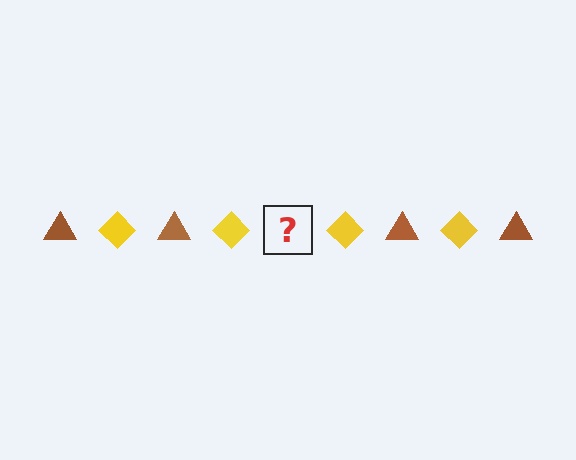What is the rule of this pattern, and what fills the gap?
The rule is that the pattern alternates between brown triangle and yellow diamond. The gap should be filled with a brown triangle.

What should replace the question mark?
The question mark should be replaced with a brown triangle.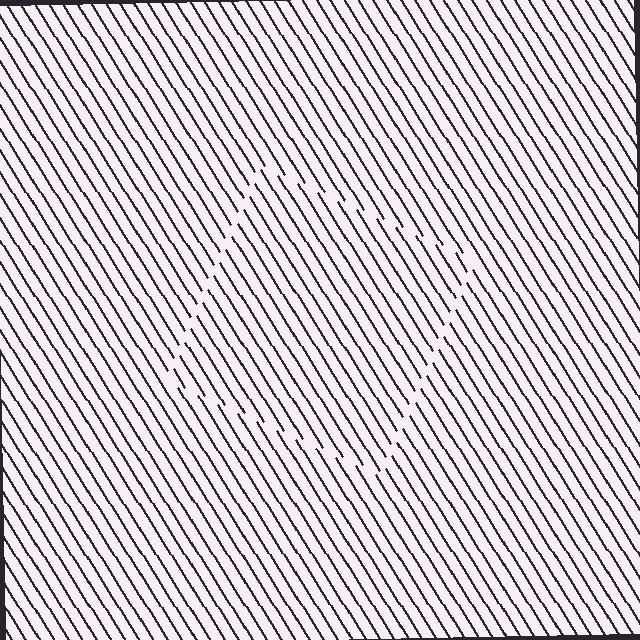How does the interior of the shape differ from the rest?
The interior of the shape contains the same grating, shifted by half a period — the contour is defined by the phase discontinuity where line-ends from the inner and outer gratings abut.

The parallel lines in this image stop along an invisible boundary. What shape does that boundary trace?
An illusory square. The interior of the shape contains the same grating, shifted by half a period — the contour is defined by the phase discontinuity where line-ends from the inner and outer gratings abut.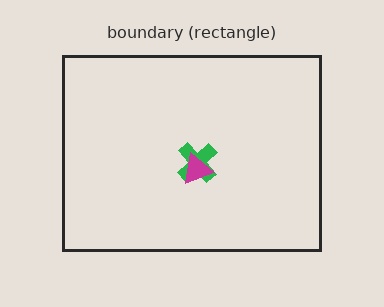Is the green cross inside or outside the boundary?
Inside.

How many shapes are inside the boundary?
2 inside, 0 outside.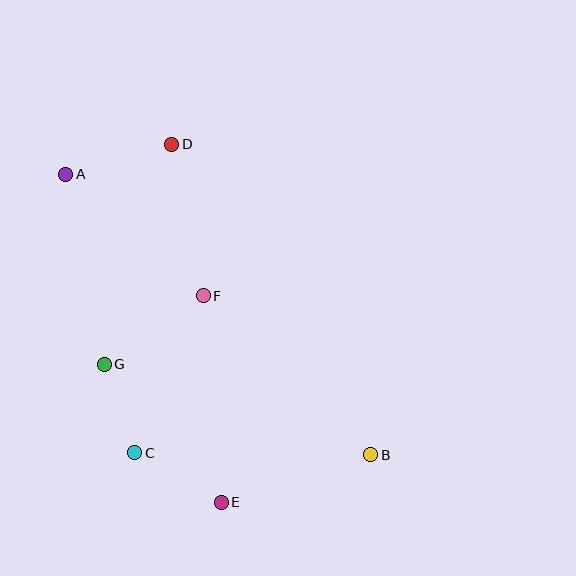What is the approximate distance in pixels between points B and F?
The distance between B and F is approximately 231 pixels.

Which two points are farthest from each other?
Points A and B are farthest from each other.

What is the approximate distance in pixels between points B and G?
The distance between B and G is approximately 282 pixels.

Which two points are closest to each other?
Points C and G are closest to each other.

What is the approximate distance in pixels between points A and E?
The distance between A and E is approximately 363 pixels.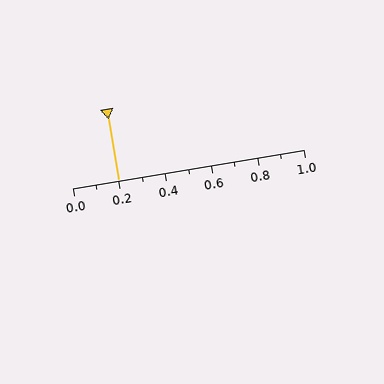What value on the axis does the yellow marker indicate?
The marker indicates approximately 0.2.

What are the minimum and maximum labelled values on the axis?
The axis runs from 0.0 to 1.0.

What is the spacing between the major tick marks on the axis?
The major ticks are spaced 0.2 apart.